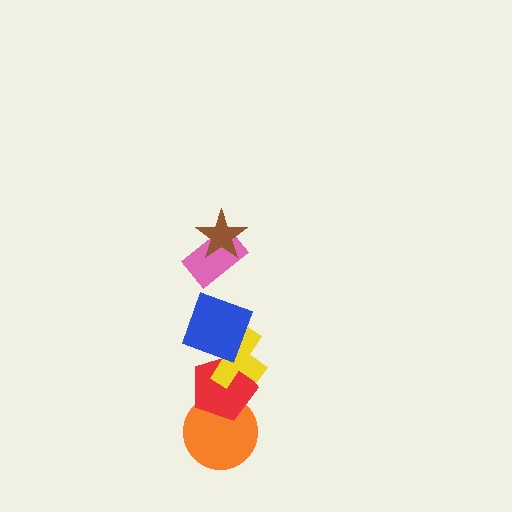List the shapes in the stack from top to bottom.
From top to bottom: the brown star, the pink rectangle, the blue square, the yellow cross, the red pentagon, the orange circle.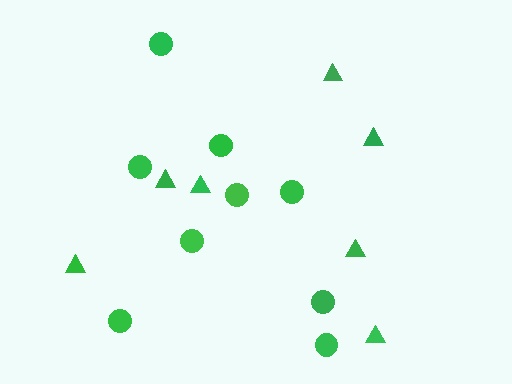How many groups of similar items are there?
There are 2 groups: one group of triangles (7) and one group of circles (9).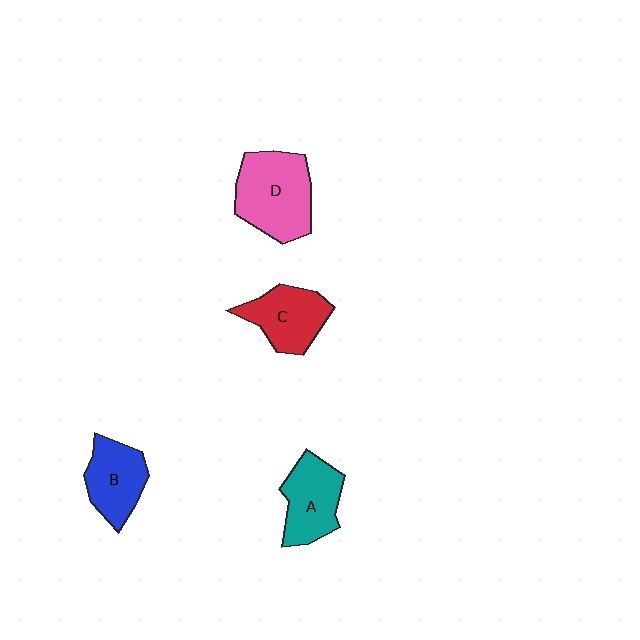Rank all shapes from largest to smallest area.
From largest to smallest: D (pink), A (teal), C (red), B (blue).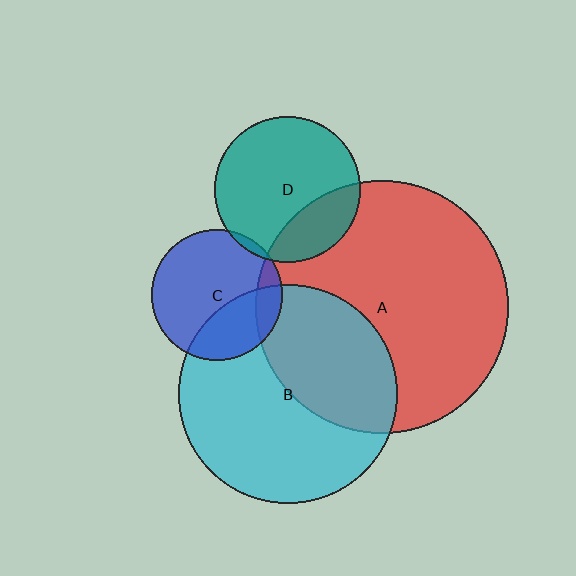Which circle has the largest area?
Circle A (red).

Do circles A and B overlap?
Yes.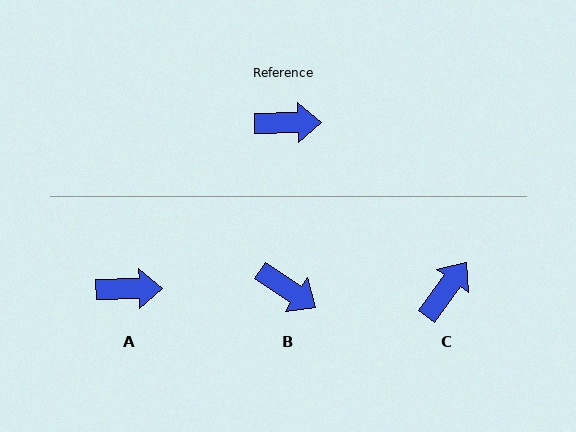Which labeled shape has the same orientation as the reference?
A.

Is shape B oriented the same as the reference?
No, it is off by about 35 degrees.